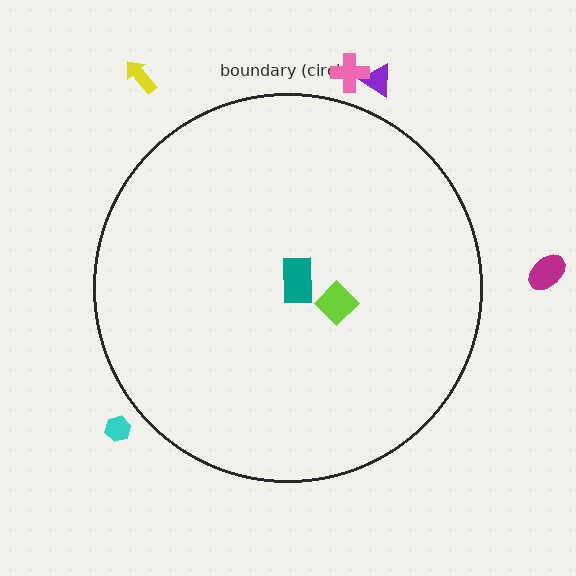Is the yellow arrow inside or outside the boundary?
Outside.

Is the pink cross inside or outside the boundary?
Outside.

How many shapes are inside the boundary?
2 inside, 5 outside.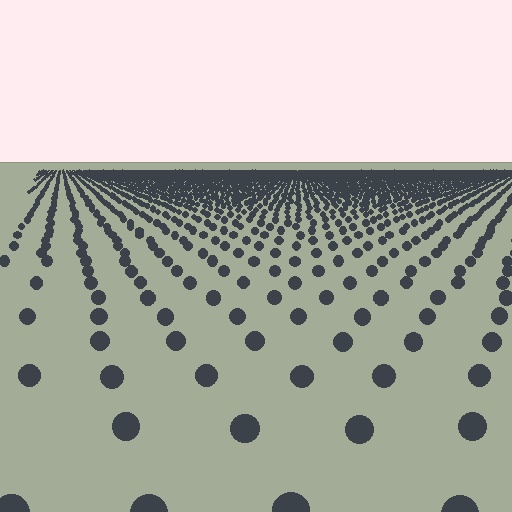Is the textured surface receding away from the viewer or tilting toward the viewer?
The surface is receding away from the viewer. Texture elements get smaller and denser toward the top.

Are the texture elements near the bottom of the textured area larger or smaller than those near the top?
Larger. Near the bottom, elements are closer to the viewer and appear at a bigger on-screen size.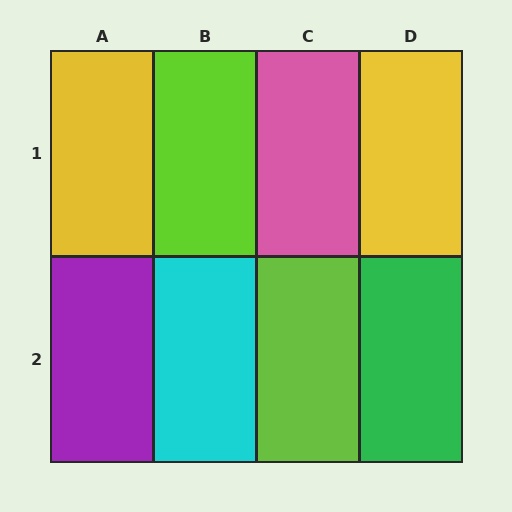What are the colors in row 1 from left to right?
Yellow, lime, pink, yellow.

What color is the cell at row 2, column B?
Cyan.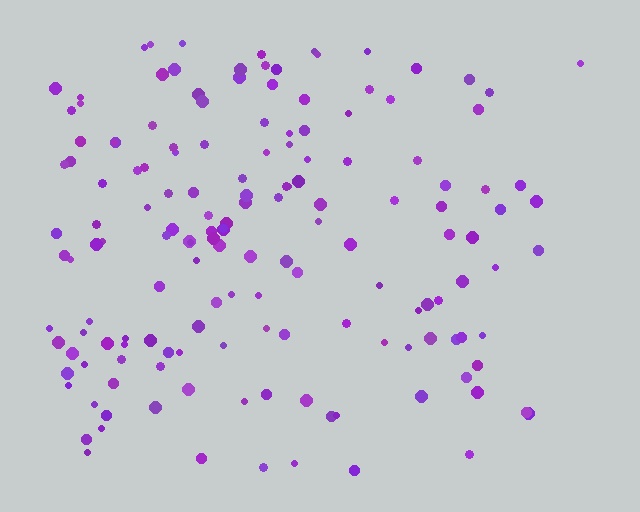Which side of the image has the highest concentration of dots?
The left.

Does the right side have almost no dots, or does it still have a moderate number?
Still a moderate number, just noticeably fewer than the left.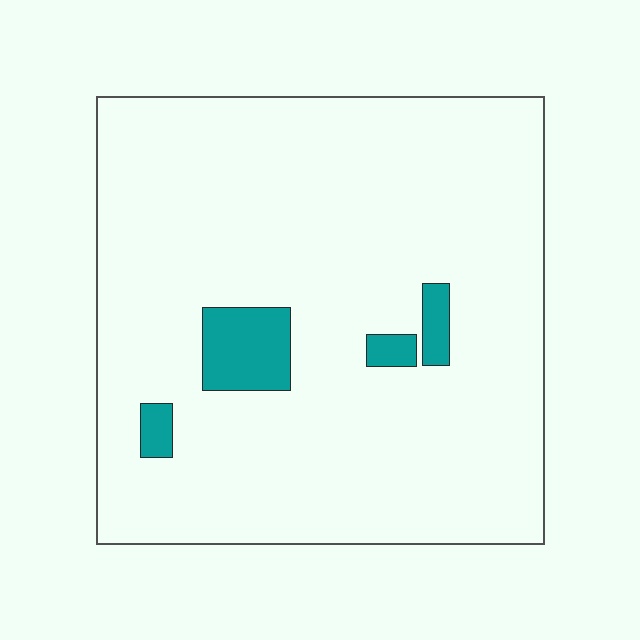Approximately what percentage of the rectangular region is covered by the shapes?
Approximately 5%.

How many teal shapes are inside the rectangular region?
4.